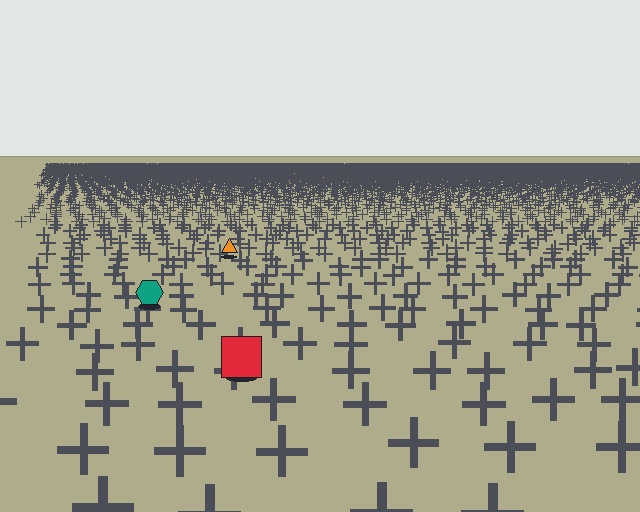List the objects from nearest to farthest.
From nearest to farthest: the red square, the teal hexagon, the orange triangle.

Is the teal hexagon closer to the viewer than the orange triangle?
Yes. The teal hexagon is closer — you can tell from the texture gradient: the ground texture is coarser near it.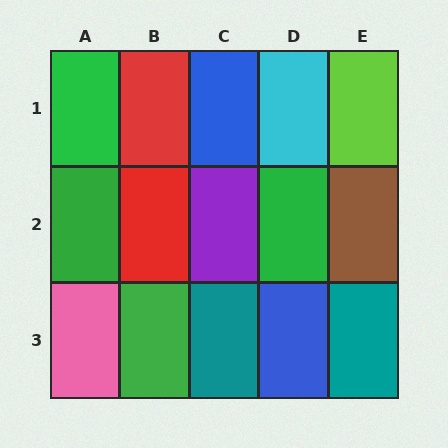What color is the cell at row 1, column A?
Green.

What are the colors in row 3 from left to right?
Pink, green, teal, blue, teal.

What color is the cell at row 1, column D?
Cyan.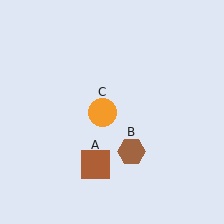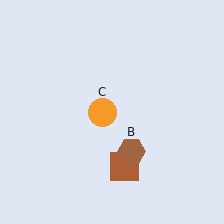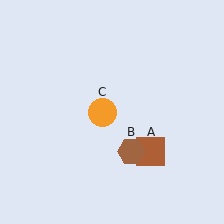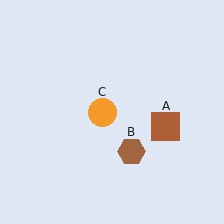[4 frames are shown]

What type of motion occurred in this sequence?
The brown square (object A) rotated counterclockwise around the center of the scene.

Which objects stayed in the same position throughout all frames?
Brown hexagon (object B) and orange circle (object C) remained stationary.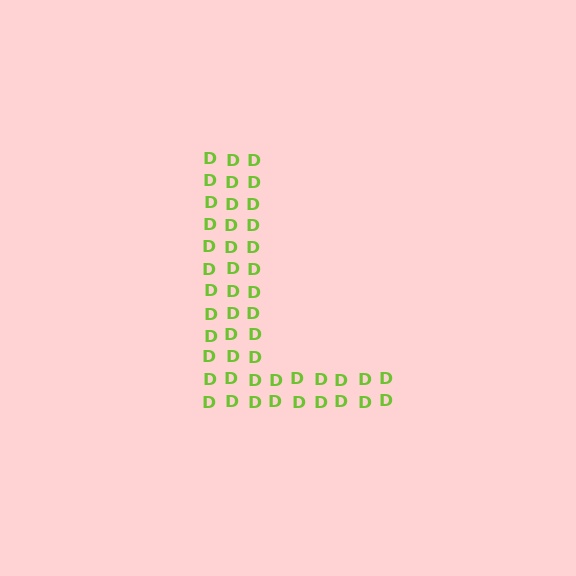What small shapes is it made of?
It is made of small letter D's.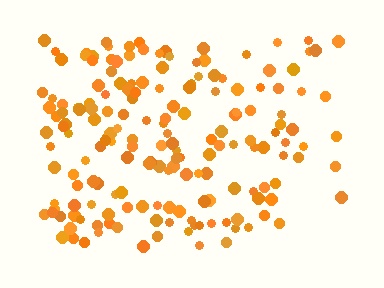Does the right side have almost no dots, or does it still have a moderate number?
Still a moderate number, just noticeably fewer than the left.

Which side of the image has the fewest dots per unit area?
The right.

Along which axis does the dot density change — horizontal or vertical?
Horizontal.